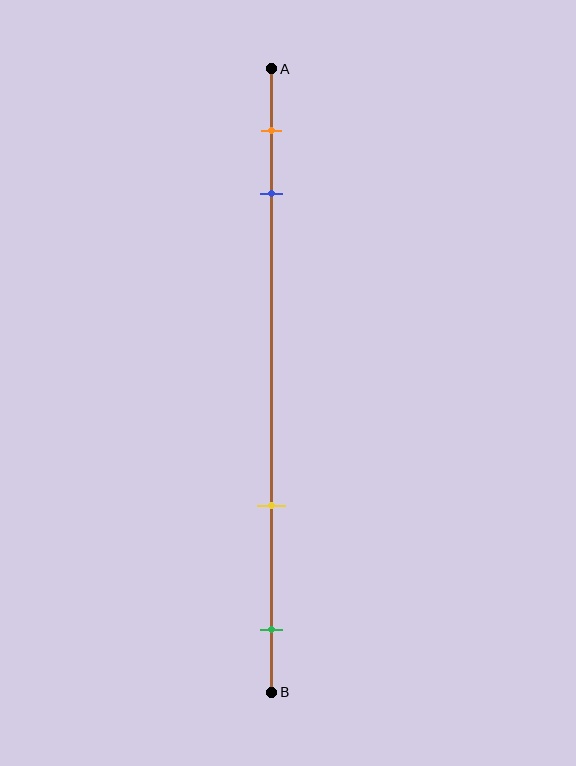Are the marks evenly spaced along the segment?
No, the marks are not evenly spaced.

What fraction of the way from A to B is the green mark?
The green mark is approximately 90% (0.9) of the way from A to B.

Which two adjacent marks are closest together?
The orange and blue marks are the closest adjacent pair.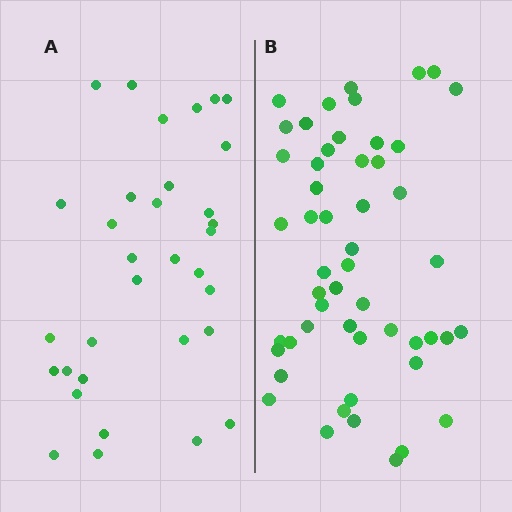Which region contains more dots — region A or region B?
Region B (the right region) has more dots.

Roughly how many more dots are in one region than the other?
Region B has approximately 20 more dots than region A.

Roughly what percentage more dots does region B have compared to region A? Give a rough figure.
About 60% more.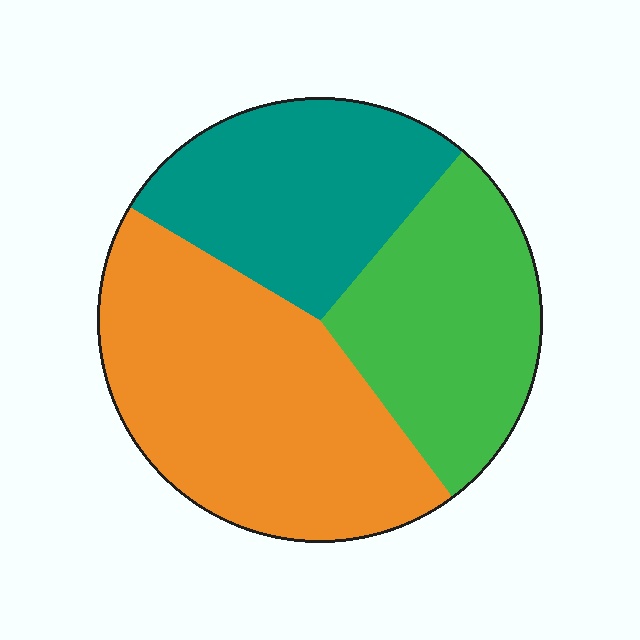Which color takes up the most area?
Orange, at roughly 45%.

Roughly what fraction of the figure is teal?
Teal takes up about one quarter (1/4) of the figure.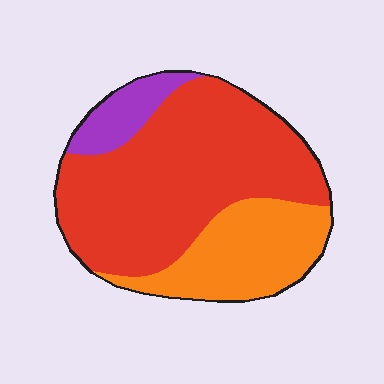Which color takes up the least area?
Purple, at roughly 10%.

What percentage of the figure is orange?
Orange covers roughly 25% of the figure.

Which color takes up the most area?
Red, at roughly 65%.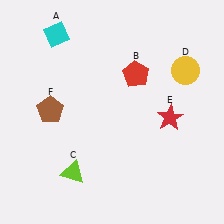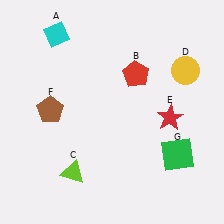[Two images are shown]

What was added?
A green square (G) was added in Image 2.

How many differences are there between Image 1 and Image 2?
There is 1 difference between the two images.